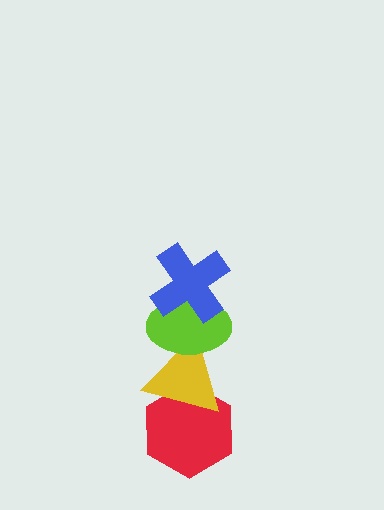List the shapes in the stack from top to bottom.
From top to bottom: the blue cross, the lime ellipse, the yellow triangle, the red hexagon.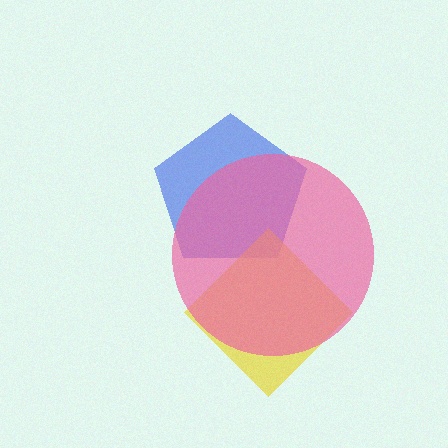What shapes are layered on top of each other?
The layered shapes are: a blue pentagon, a yellow diamond, a pink circle.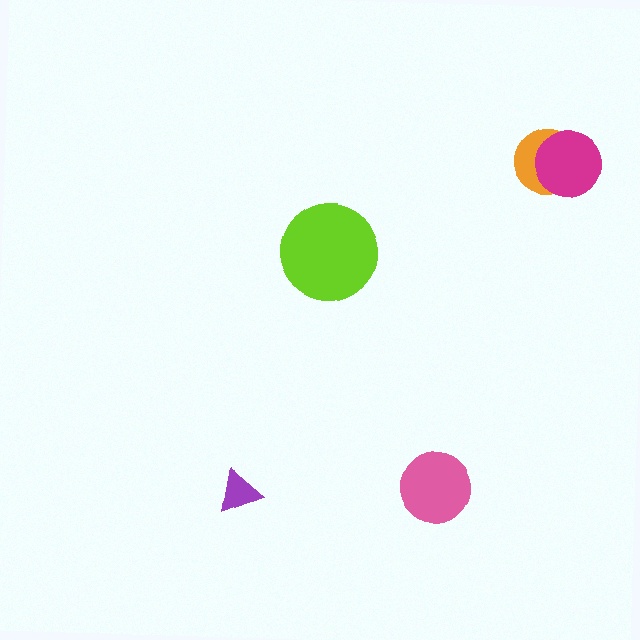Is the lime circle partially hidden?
No, no other shape covers it.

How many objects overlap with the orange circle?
1 object overlaps with the orange circle.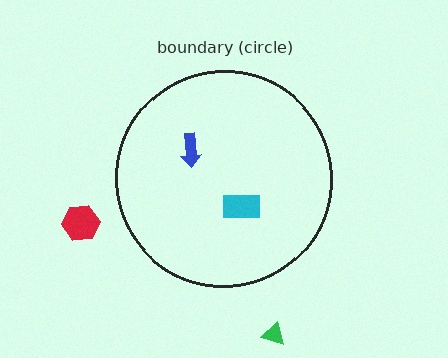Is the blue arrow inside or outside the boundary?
Inside.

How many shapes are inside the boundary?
2 inside, 2 outside.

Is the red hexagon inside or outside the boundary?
Outside.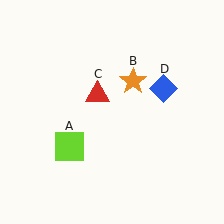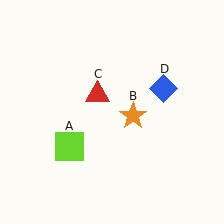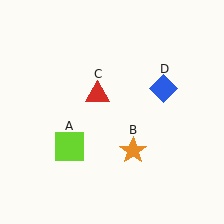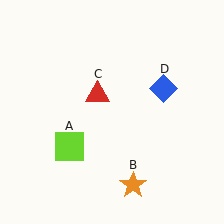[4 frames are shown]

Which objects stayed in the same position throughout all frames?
Lime square (object A) and red triangle (object C) and blue diamond (object D) remained stationary.